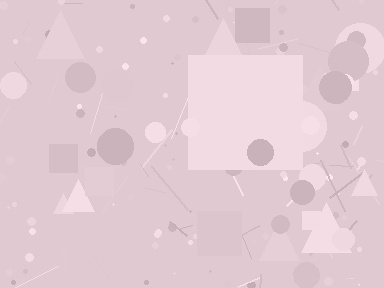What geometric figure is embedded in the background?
A square is embedded in the background.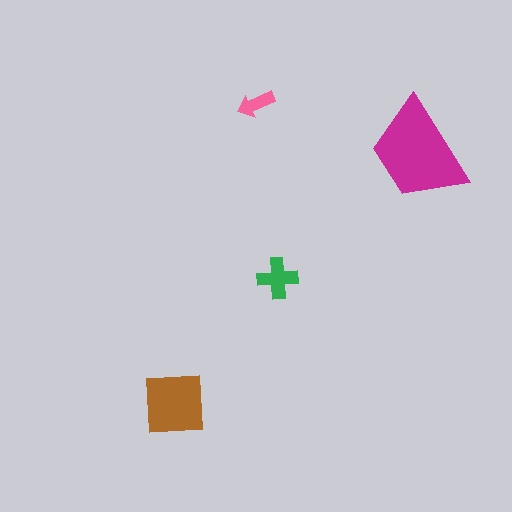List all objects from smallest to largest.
The pink arrow, the green cross, the brown square, the magenta trapezoid.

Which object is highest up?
The pink arrow is topmost.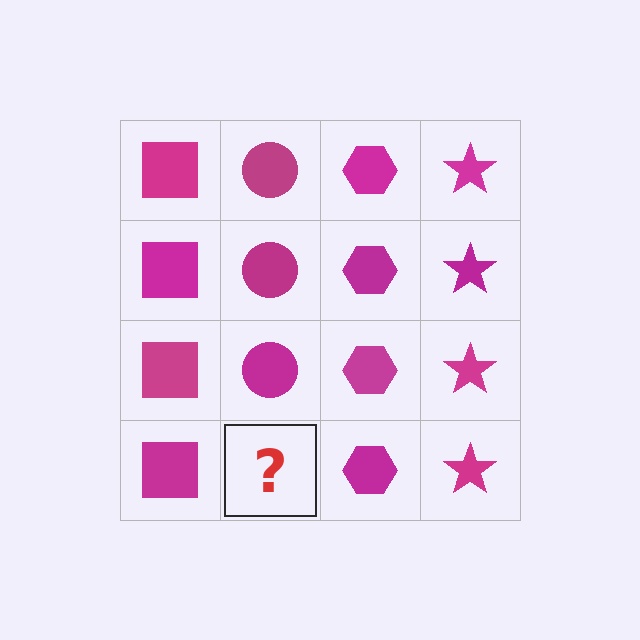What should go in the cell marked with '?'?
The missing cell should contain a magenta circle.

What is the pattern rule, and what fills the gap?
The rule is that each column has a consistent shape. The gap should be filled with a magenta circle.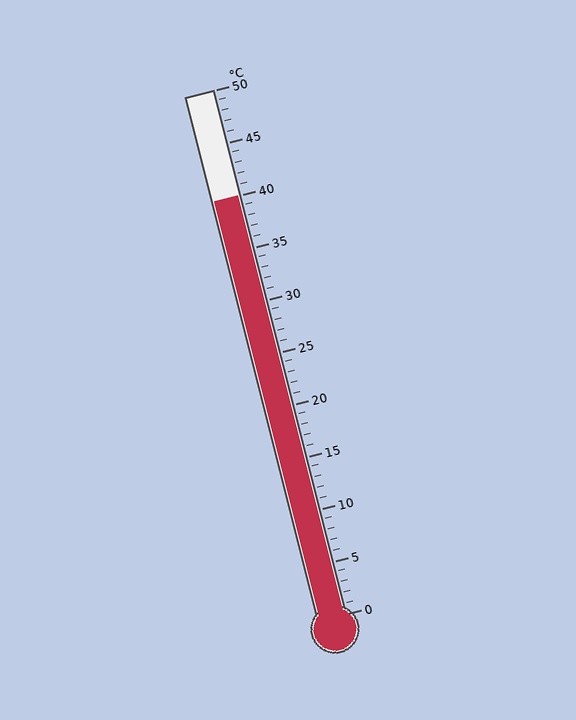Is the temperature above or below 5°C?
The temperature is above 5°C.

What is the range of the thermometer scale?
The thermometer scale ranges from 0°C to 50°C.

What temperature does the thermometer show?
The thermometer shows approximately 40°C.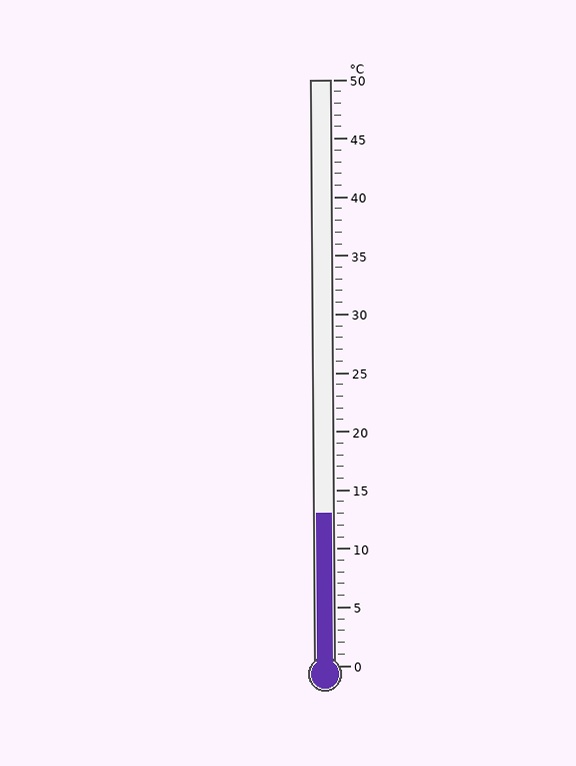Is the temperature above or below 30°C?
The temperature is below 30°C.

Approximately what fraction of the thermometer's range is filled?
The thermometer is filled to approximately 25% of its range.